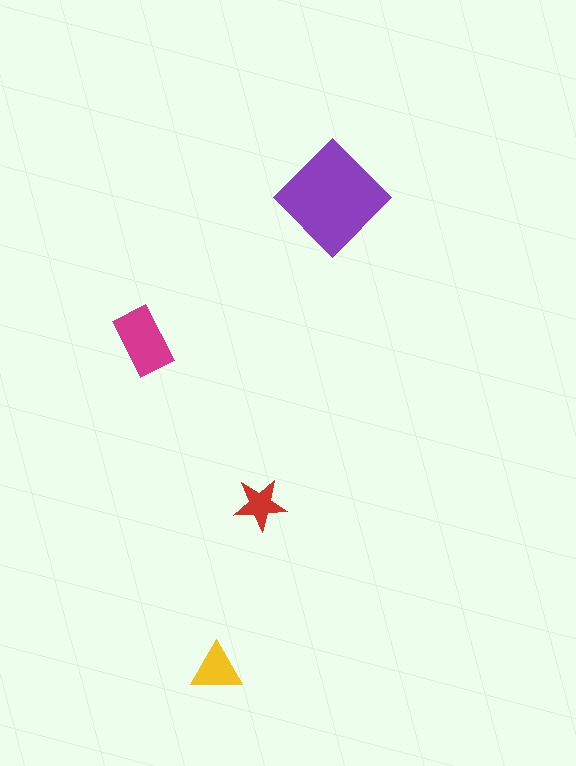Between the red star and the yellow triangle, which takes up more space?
The yellow triangle.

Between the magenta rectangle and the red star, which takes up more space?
The magenta rectangle.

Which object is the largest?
The purple diamond.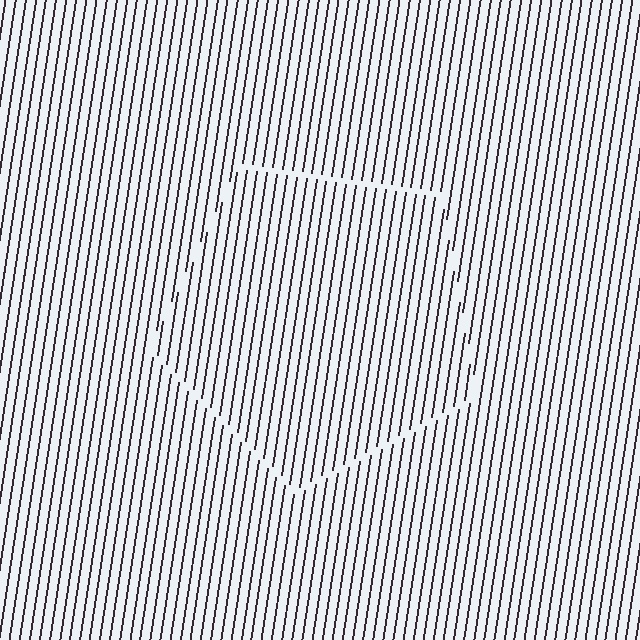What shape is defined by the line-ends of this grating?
An illusory pentagon. The interior of the shape contains the same grating, shifted by half a period — the contour is defined by the phase discontinuity where line-ends from the inner and outer gratings abut.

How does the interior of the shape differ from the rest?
The interior of the shape contains the same grating, shifted by half a period — the contour is defined by the phase discontinuity where line-ends from the inner and outer gratings abut.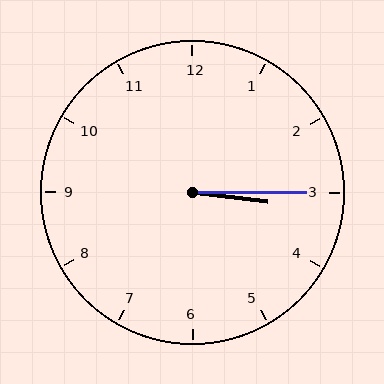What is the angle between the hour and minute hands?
Approximately 8 degrees.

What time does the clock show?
3:15.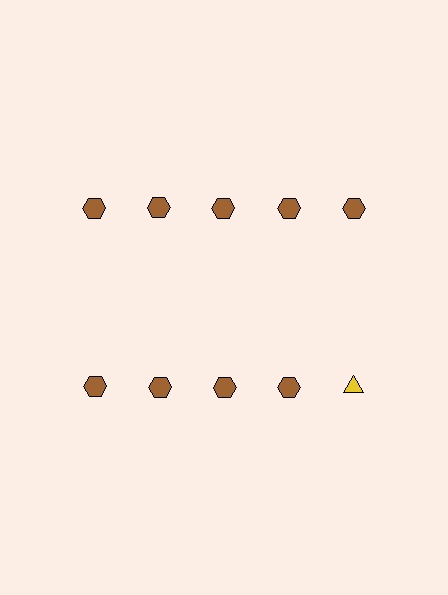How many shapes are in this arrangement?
There are 10 shapes arranged in a grid pattern.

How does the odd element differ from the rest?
It differs in both color (yellow instead of brown) and shape (triangle instead of hexagon).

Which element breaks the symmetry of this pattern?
The yellow triangle in the second row, rightmost column breaks the symmetry. All other shapes are brown hexagons.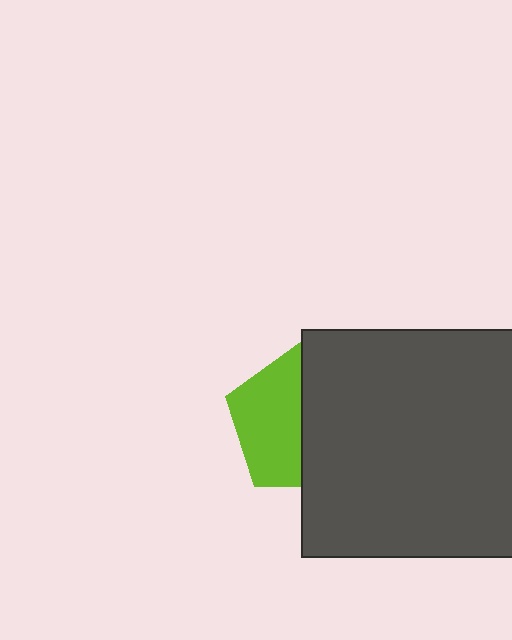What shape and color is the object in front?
The object in front is a dark gray square.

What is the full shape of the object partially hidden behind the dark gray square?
The partially hidden object is a lime pentagon.